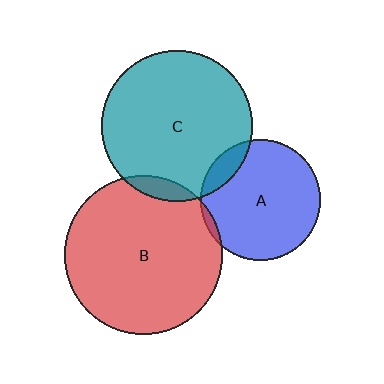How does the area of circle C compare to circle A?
Approximately 1.6 times.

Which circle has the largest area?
Circle B (red).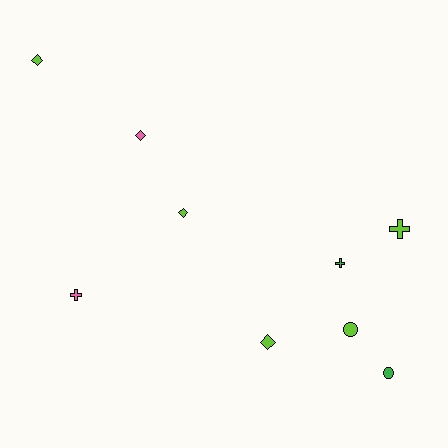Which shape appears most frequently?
Diamond, with 4 objects.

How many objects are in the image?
There are 9 objects.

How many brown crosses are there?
There are no brown crosses.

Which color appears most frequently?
Lime, with 5 objects.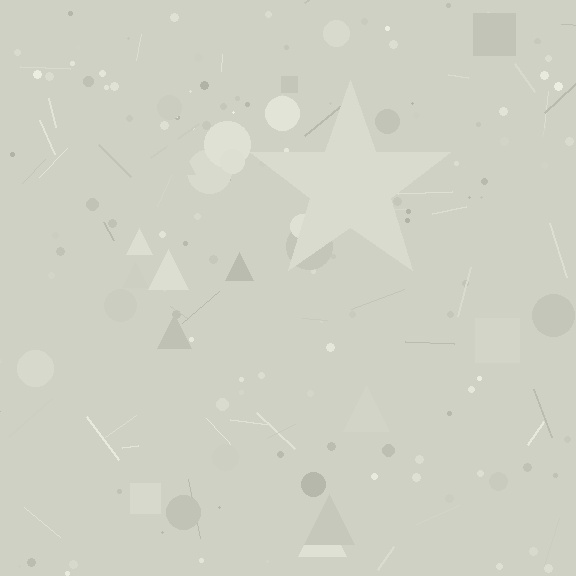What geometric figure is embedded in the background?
A star is embedded in the background.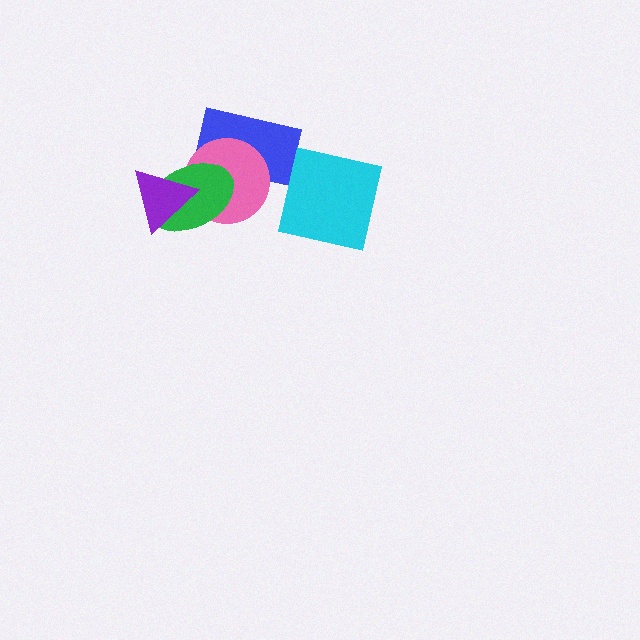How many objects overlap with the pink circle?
3 objects overlap with the pink circle.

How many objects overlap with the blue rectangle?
2 objects overlap with the blue rectangle.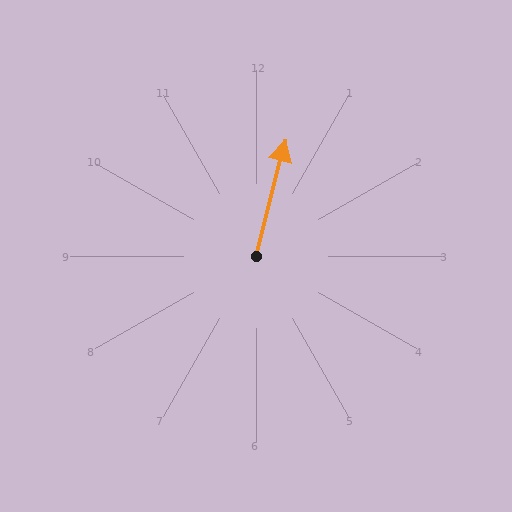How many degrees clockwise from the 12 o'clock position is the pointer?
Approximately 14 degrees.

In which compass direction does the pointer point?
North.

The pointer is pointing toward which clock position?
Roughly 12 o'clock.